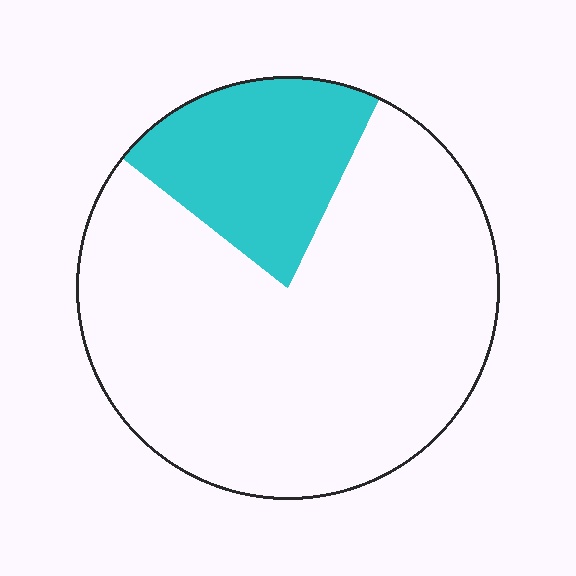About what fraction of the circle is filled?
About one fifth (1/5).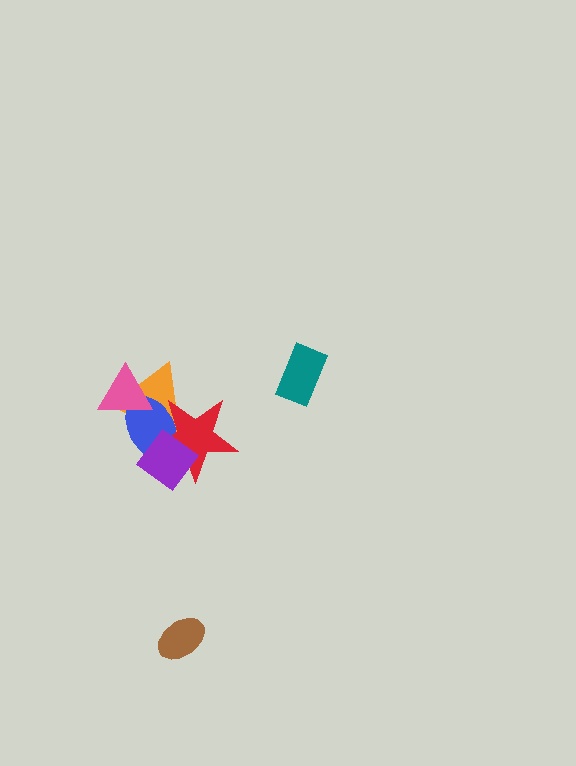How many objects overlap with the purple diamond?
3 objects overlap with the purple diamond.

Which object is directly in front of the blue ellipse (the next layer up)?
The pink triangle is directly in front of the blue ellipse.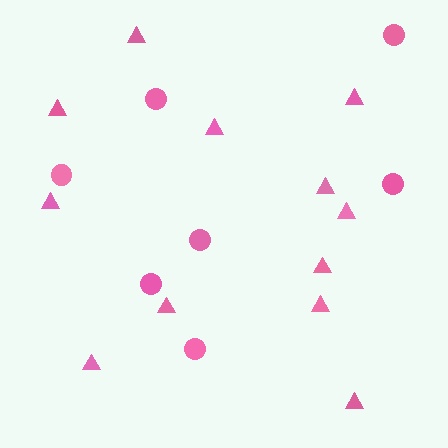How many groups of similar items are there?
There are 2 groups: one group of circles (7) and one group of triangles (12).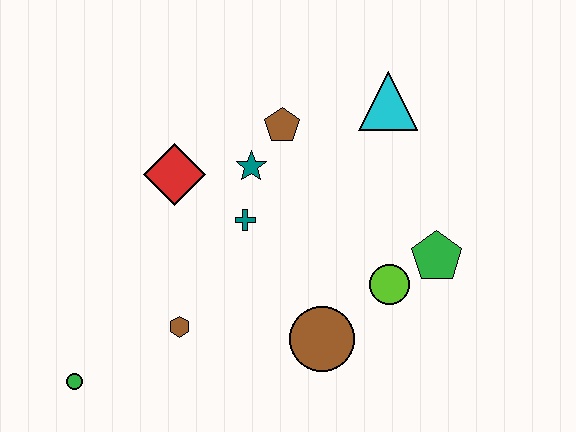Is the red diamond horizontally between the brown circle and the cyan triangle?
No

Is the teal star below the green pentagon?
No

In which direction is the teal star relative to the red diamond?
The teal star is to the right of the red diamond.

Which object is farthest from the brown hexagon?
The cyan triangle is farthest from the brown hexagon.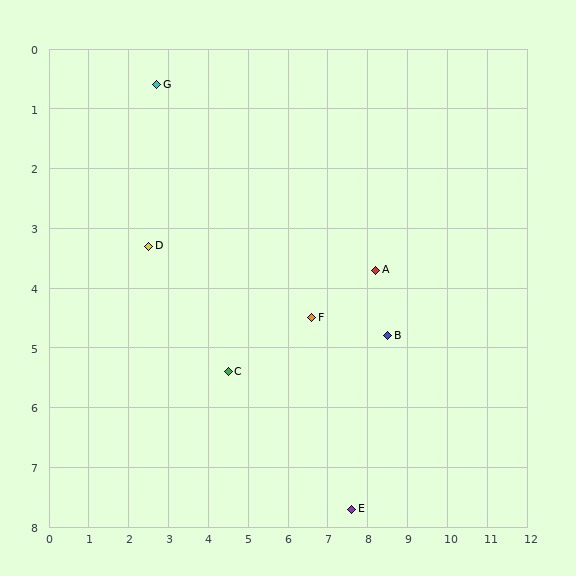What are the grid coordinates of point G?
Point G is at approximately (2.7, 0.6).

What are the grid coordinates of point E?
Point E is at approximately (7.6, 7.7).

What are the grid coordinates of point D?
Point D is at approximately (2.5, 3.3).